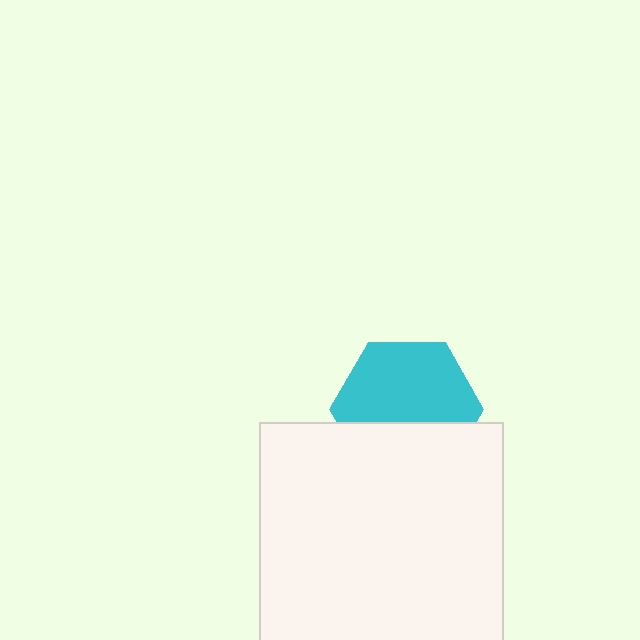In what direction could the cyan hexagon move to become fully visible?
The cyan hexagon could move up. That would shift it out from behind the white rectangle entirely.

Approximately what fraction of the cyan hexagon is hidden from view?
Roughly 38% of the cyan hexagon is hidden behind the white rectangle.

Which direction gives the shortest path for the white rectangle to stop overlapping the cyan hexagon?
Moving down gives the shortest separation.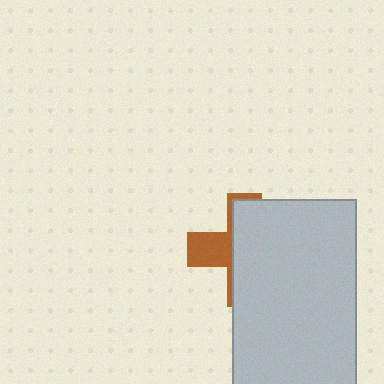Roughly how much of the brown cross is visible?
A small part of it is visible (roughly 31%).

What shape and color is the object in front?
The object in front is a light gray rectangle.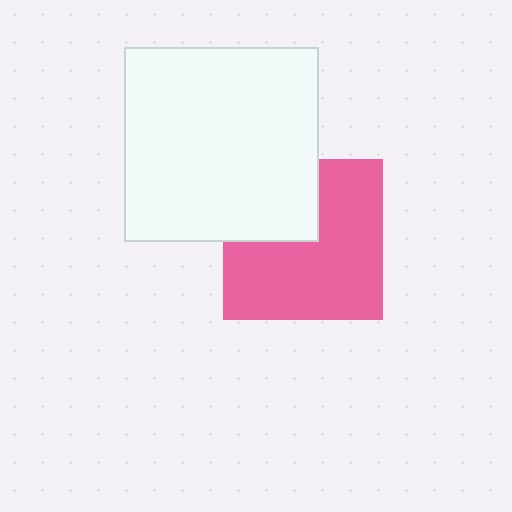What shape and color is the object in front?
The object in front is a white square.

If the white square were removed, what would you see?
You would see the complete pink square.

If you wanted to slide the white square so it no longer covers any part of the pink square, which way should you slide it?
Slide it toward the upper-left — that is the most direct way to separate the two shapes.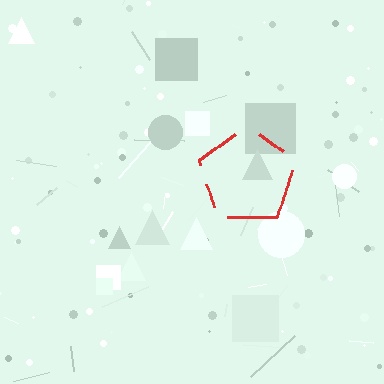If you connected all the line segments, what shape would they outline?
They would outline a pentagon.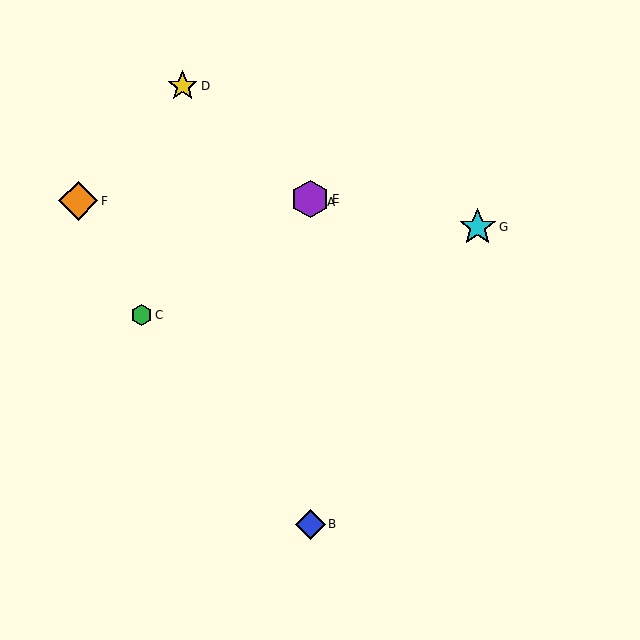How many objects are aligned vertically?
3 objects (A, B, E) are aligned vertically.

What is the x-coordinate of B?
Object B is at x≈310.